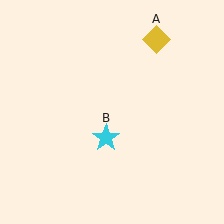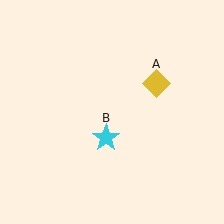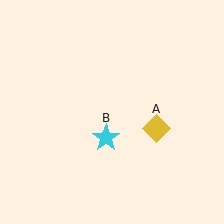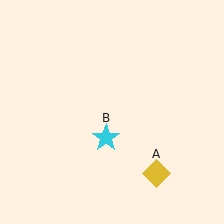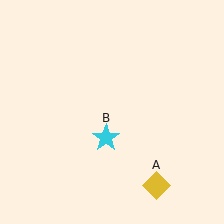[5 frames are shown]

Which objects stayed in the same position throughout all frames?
Cyan star (object B) remained stationary.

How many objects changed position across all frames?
1 object changed position: yellow diamond (object A).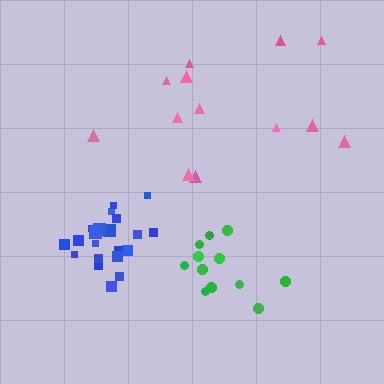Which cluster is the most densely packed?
Blue.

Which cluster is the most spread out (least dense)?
Pink.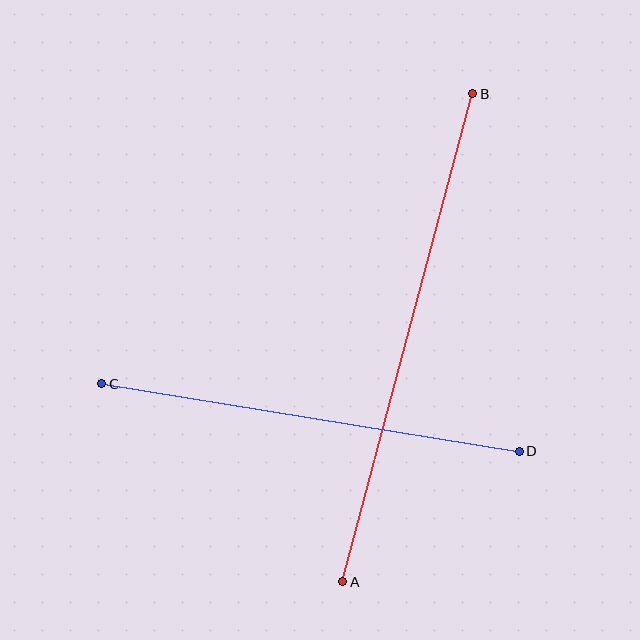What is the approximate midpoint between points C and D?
The midpoint is at approximately (311, 417) pixels.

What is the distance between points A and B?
The distance is approximately 505 pixels.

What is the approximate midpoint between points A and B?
The midpoint is at approximately (408, 338) pixels.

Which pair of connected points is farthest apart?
Points A and B are farthest apart.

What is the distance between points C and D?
The distance is approximately 423 pixels.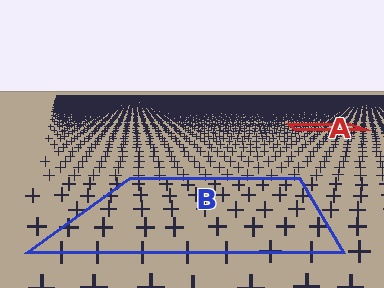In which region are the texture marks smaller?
The texture marks are smaller in region A, because it is farther away.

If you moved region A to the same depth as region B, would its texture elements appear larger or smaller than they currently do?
They would appear larger. At a closer depth, the same texture elements are projected at a bigger on-screen size.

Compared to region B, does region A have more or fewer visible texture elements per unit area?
Region A has more texture elements per unit area — they are packed more densely because it is farther away.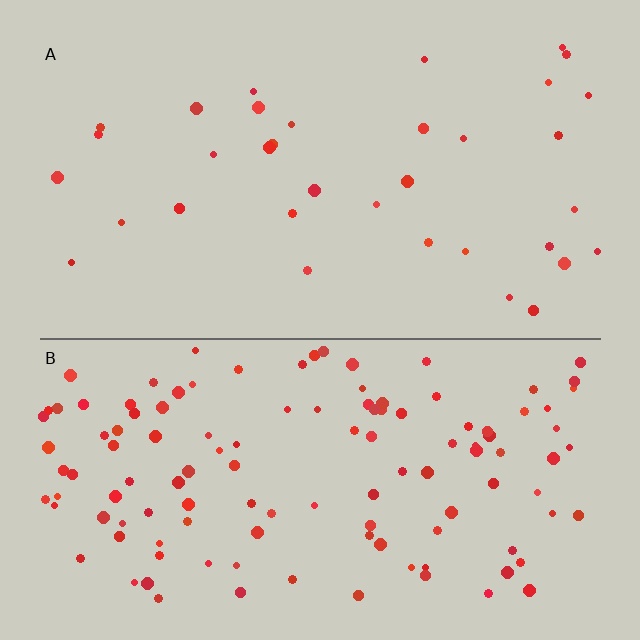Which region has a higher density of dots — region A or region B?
B (the bottom).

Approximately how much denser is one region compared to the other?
Approximately 3.5× — region B over region A.